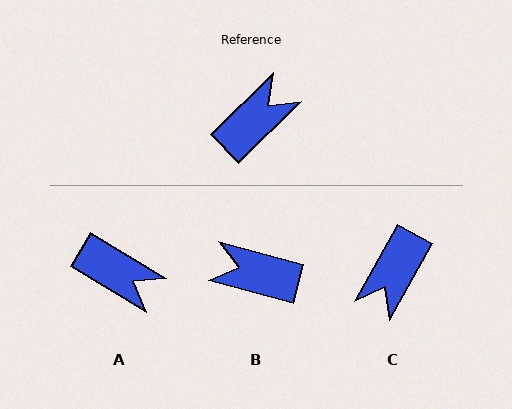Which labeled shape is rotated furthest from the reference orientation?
C, about 164 degrees away.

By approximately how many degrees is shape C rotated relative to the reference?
Approximately 164 degrees clockwise.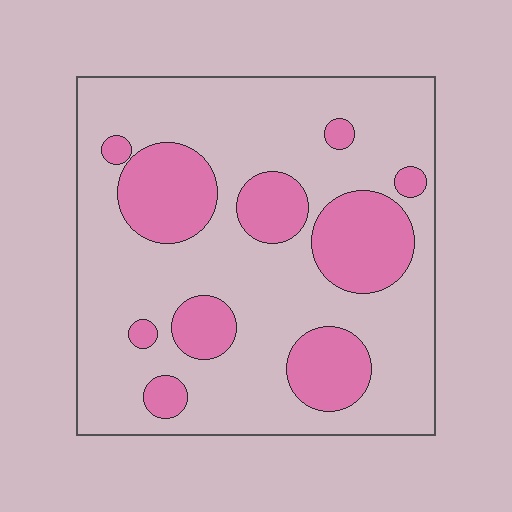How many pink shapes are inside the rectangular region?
10.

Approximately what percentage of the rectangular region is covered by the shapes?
Approximately 25%.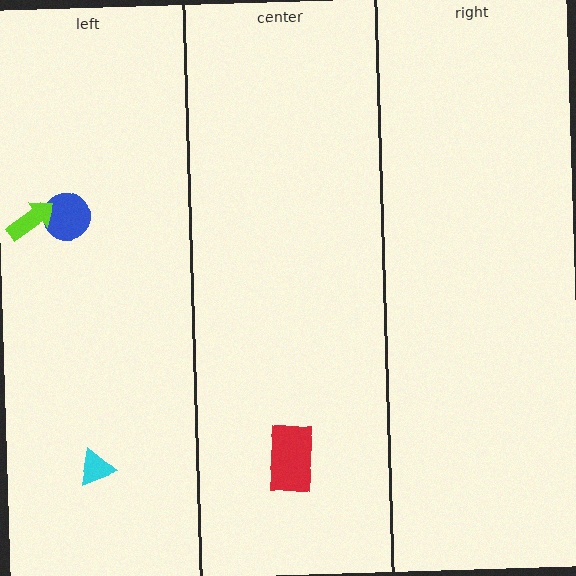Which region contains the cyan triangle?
The left region.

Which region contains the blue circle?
The left region.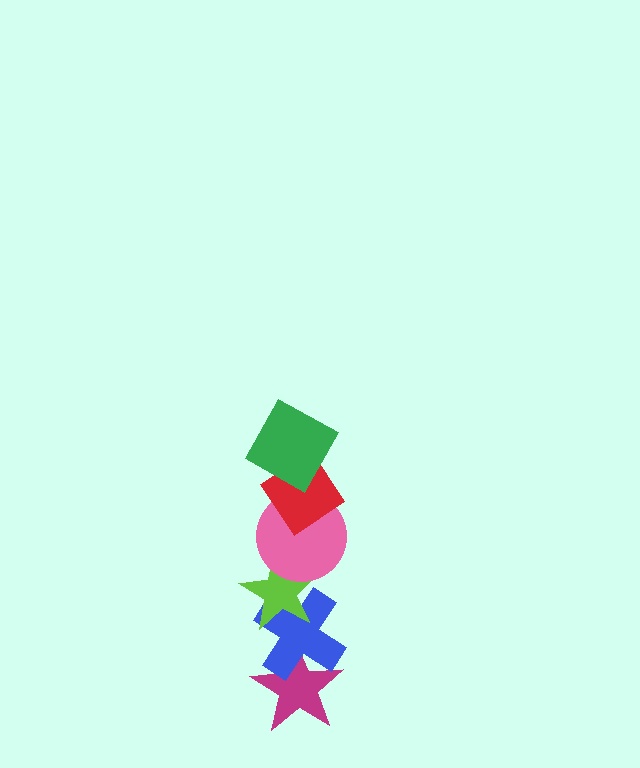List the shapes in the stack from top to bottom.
From top to bottom: the green square, the red diamond, the pink circle, the lime star, the blue cross, the magenta star.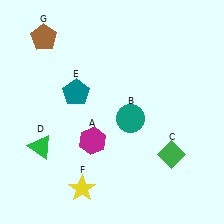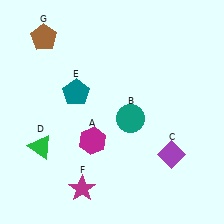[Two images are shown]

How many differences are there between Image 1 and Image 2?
There are 2 differences between the two images.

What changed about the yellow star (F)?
In Image 1, F is yellow. In Image 2, it changed to magenta.